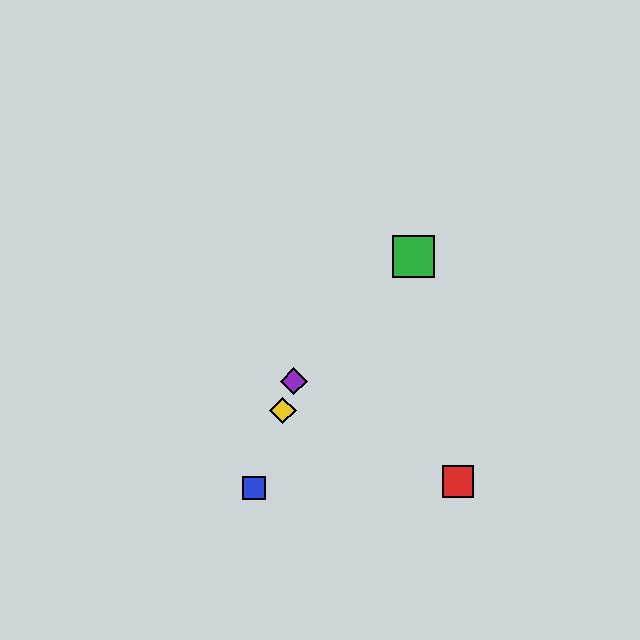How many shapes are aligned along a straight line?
3 shapes (the blue square, the yellow diamond, the purple diamond) are aligned along a straight line.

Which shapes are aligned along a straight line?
The blue square, the yellow diamond, the purple diamond are aligned along a straight line.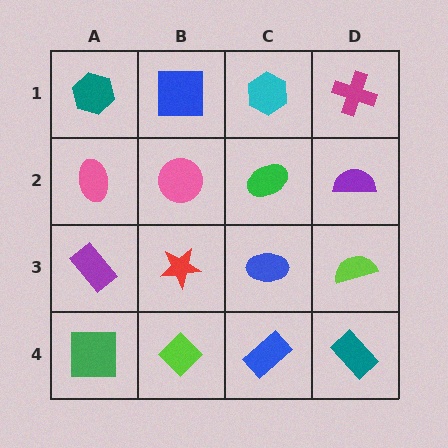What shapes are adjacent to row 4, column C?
A blue ellipse (row 3, column C), a lime diamond (row 4, column B), a teal rectangle (row 4, column D).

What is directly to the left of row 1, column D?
A cyan hexagon.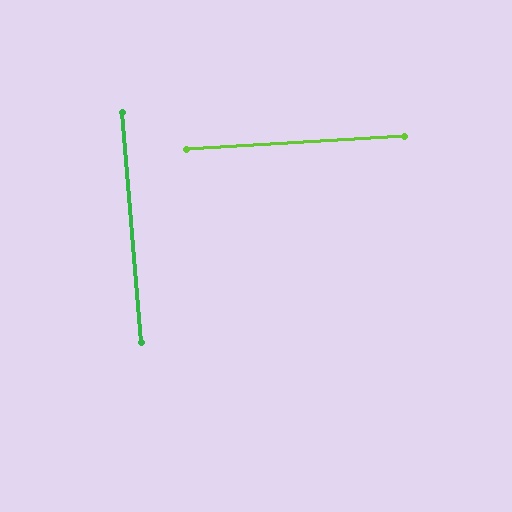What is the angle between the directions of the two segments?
Approximately 89 degrees.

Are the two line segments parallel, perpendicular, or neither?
Perpendicular — they meet at approximately 89°.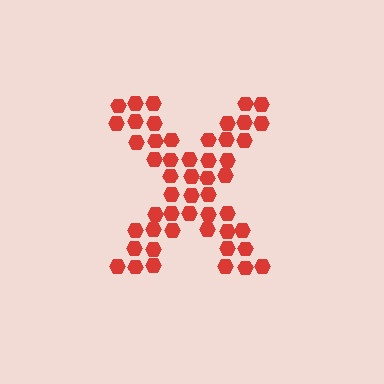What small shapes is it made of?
It is made of small hexagons.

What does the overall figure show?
The overall figure shows the letter X.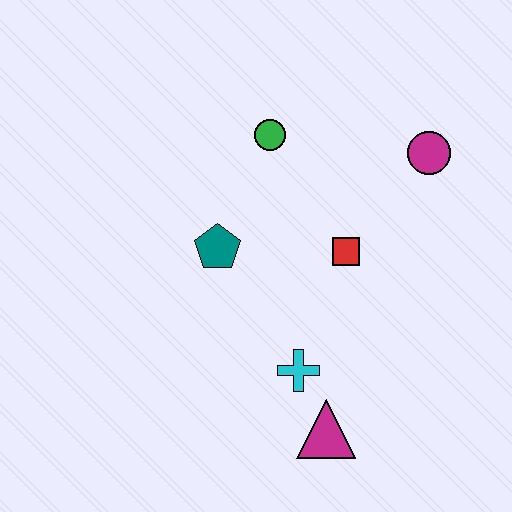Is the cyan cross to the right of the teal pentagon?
Yes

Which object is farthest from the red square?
The magenta triangle is farthest from the red square.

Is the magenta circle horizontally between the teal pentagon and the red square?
No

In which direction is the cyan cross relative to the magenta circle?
The cyan cross is below the magenta circle.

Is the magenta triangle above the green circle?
No